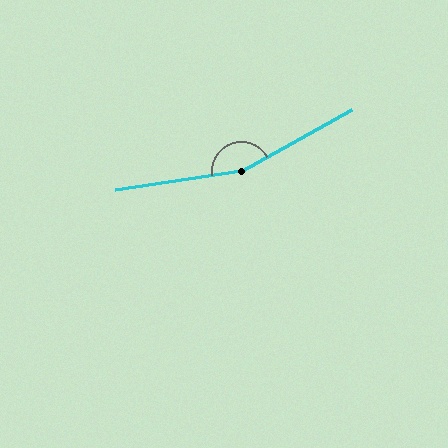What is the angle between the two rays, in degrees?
Approximately 159 degrees.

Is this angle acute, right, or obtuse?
It is obtuse.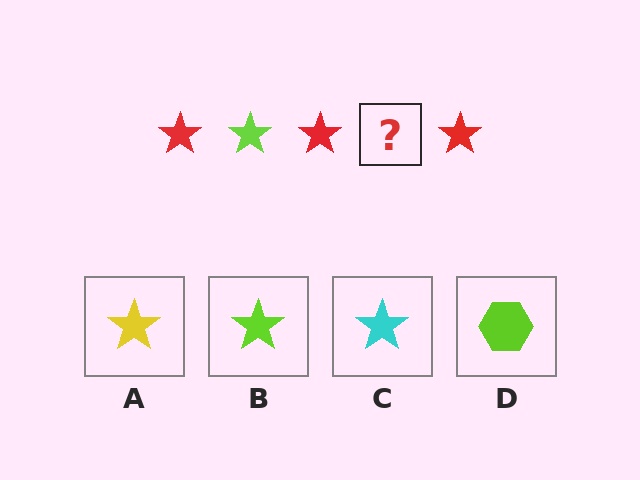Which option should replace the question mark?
Option B.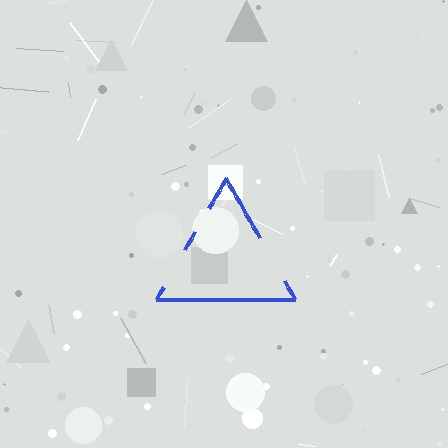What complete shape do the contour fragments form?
The contour fragments form a triangle.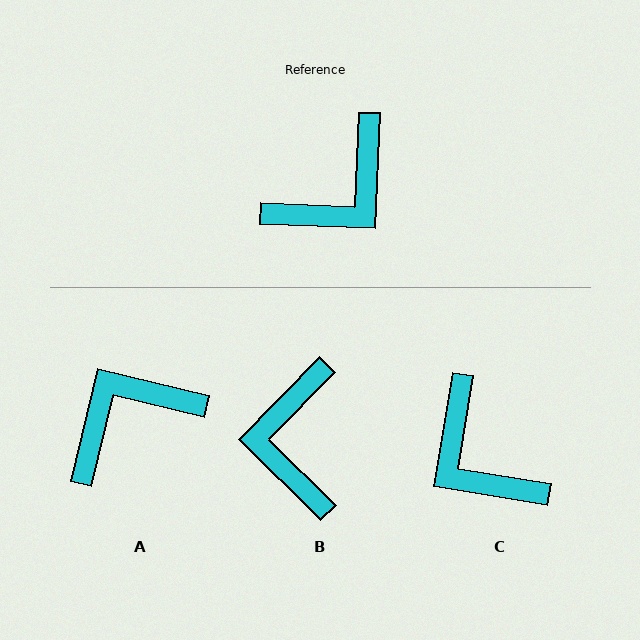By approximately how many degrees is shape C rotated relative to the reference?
Approximately 97 degrees clockwise.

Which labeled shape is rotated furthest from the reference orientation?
A, about 169 degrees away.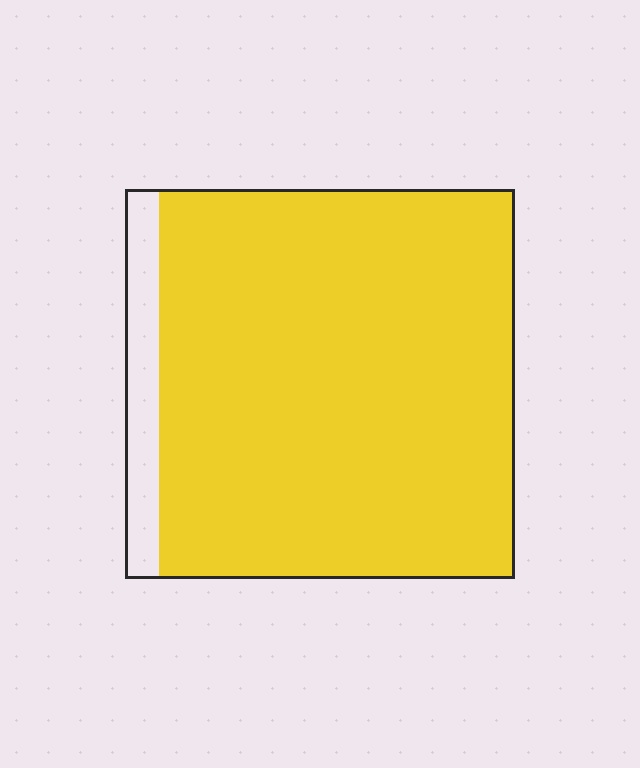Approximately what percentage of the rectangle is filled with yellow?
Approximately 90%.